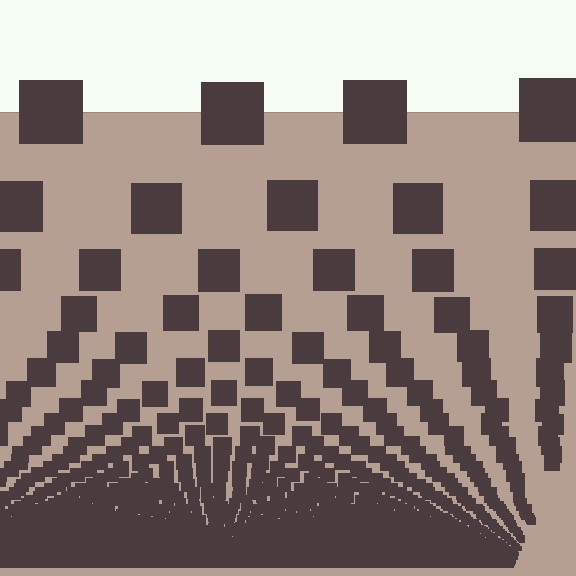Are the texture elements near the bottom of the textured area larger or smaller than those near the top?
Smaller. The gradient is inverted — elements near the bottom are smaller and denser.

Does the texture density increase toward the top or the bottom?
Density increases toward the bottom.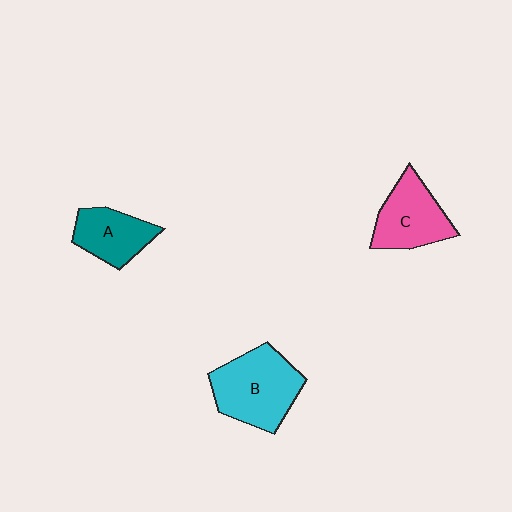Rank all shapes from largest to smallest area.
From largest to smallest: B (cyan), C (pink), A (teal).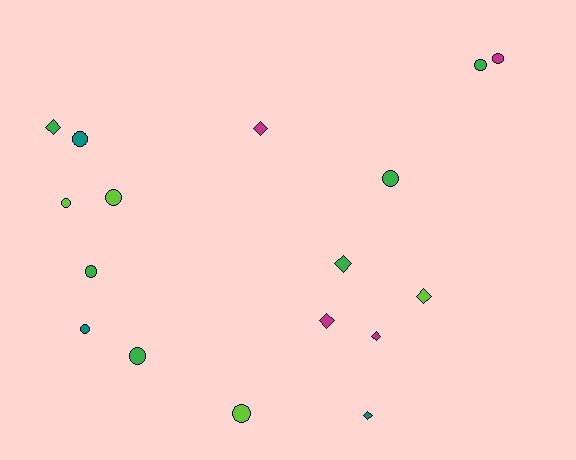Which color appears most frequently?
Green, with 6 objects.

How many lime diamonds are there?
There is 1 lime diamond.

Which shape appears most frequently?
Circle, with 10 objects.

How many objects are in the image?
There are 17 objects.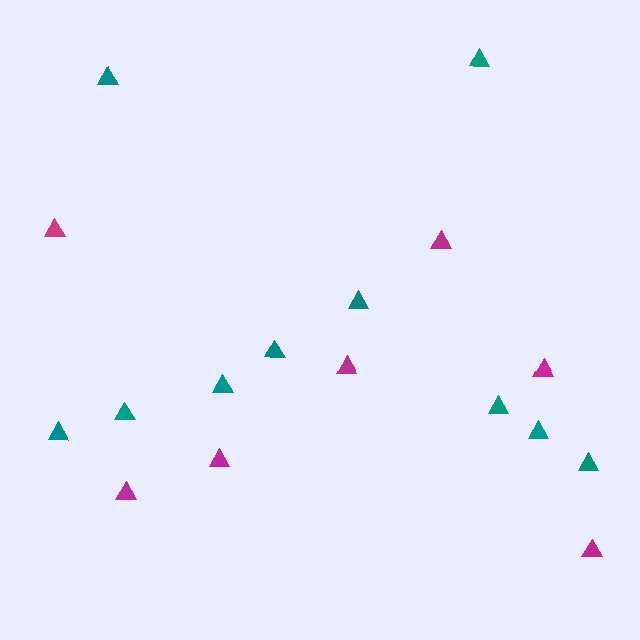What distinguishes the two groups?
There are 2 groups: one group of teal triangles (10) and one group of magenta triangles (7).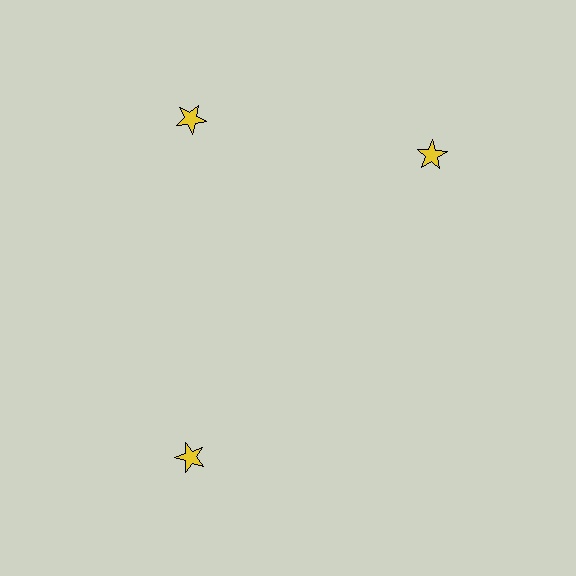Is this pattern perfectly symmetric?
No. The 3 yellow stars are arranged in a ring, but one element near the 3 o'clock position is rotated out of alignment along the ring, breaking the 3-fold rotational symmetry.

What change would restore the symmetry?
The symmetry would be restored by rotating it back into even spacing with its neighbors so that all 3 stars sit at equal angles and equal distance from the center.